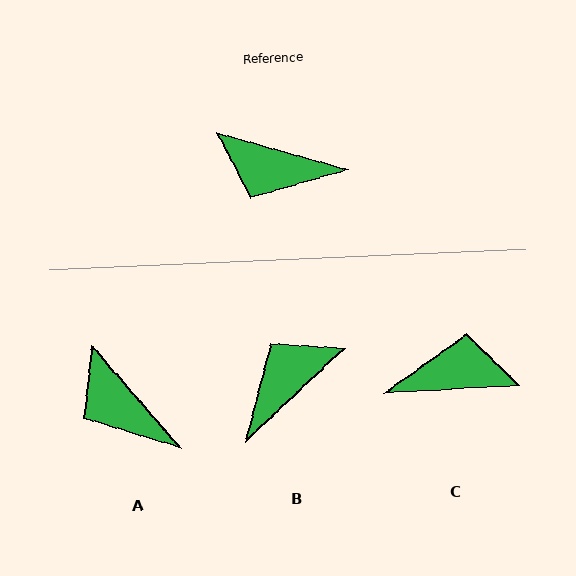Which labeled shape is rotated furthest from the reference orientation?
C, about 161 degrees away.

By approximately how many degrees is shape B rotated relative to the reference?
Approximately 121 degrees clockwise.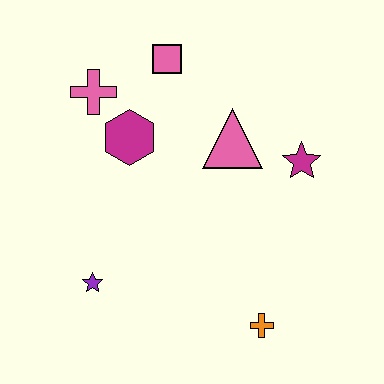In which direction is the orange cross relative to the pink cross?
The orange cross is below the pink cross.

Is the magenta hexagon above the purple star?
Yes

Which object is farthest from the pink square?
The orange cross is farthest from the pink square.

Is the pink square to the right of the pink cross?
Yes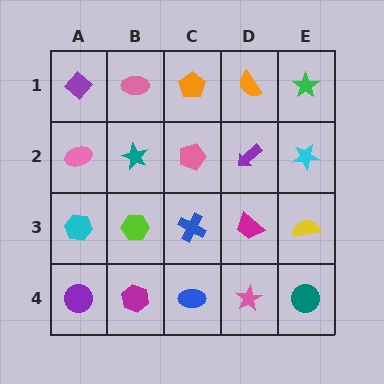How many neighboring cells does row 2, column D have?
4.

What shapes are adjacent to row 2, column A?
A purple diamond (row 1, column A), a cyan hexagon (row 3, column A), a teal star (row 2, column B).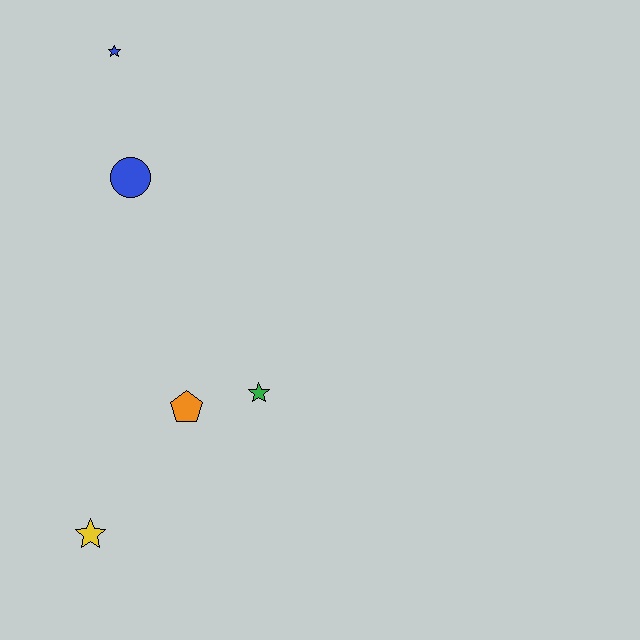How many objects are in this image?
There are 5 objects.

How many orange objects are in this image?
There is 1 orange object.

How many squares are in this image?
There are no squares.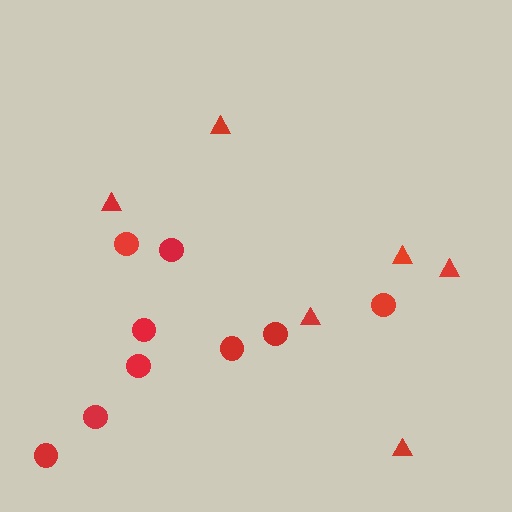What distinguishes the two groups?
There are 2 groups: one group of circles (9) and one group of triangles (6).